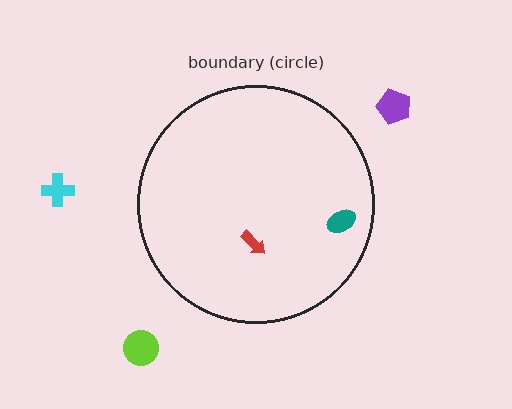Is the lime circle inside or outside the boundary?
Outside.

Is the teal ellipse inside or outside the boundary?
Inside.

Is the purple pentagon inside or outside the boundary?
Outside.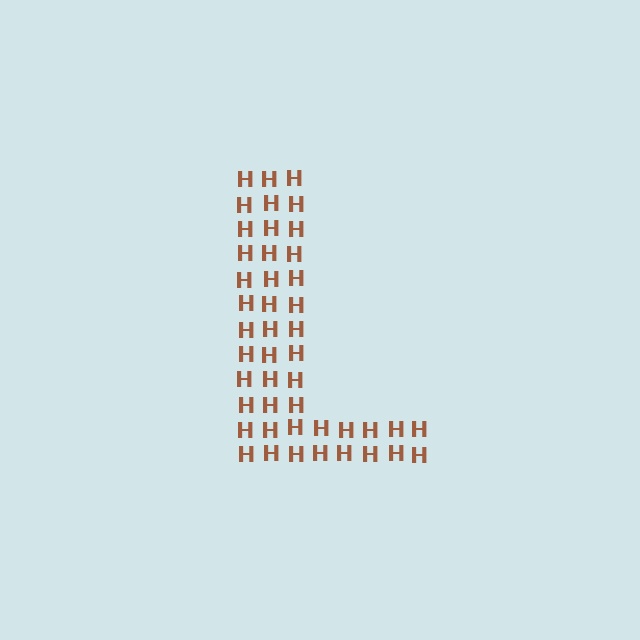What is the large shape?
The large shape is the letter L.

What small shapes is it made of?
It is made of small letter H's.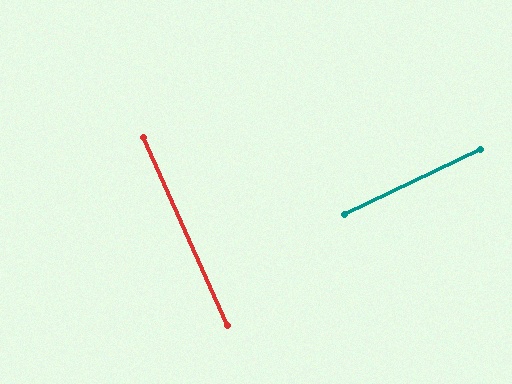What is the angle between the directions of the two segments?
Approximately 88 degrees.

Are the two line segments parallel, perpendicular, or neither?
Perpendicular — they meet at approximately 88°.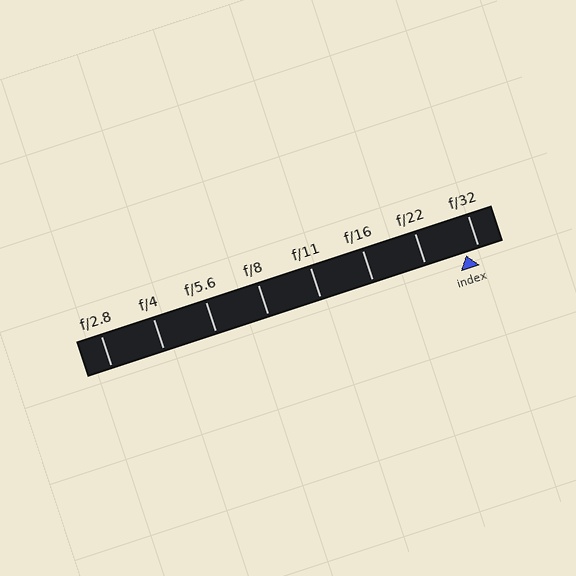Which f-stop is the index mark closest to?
The index mark is closest to f/32.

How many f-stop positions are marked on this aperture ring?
There are 8 f-stop positions marked.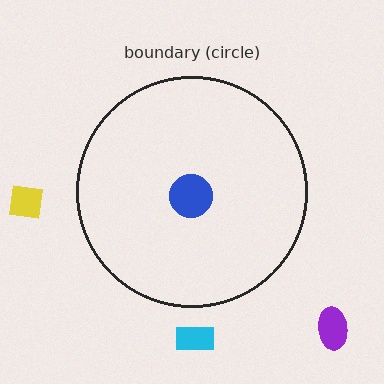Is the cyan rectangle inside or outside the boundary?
Outside.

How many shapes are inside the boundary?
1 inside, 3 outside.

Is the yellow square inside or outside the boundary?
Outside.